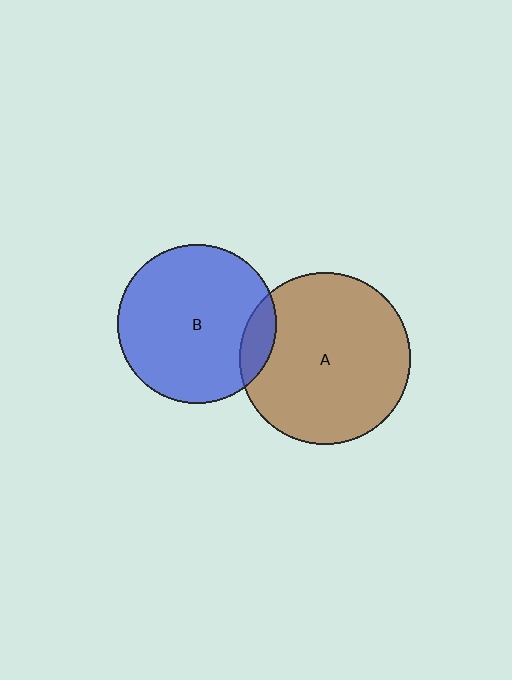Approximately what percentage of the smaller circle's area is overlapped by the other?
Approximately 10%.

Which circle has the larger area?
Circle A (brown).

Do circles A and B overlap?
Yes.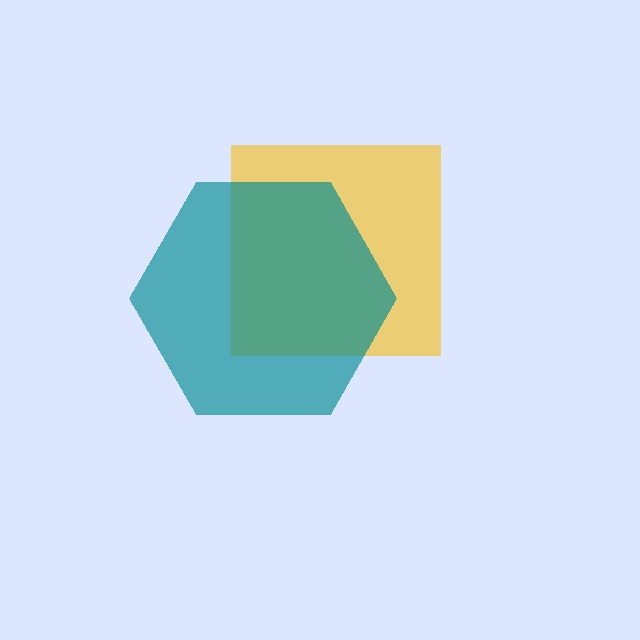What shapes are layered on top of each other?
The layered shapes are: a yellow square, a teal hexagon.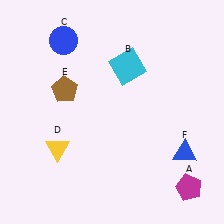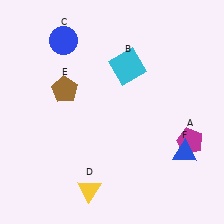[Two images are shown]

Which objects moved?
The objects that moved are: the magenta pentagon (A), the yellow triangle (D).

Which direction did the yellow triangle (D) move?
The yellow triangle (D) moved down.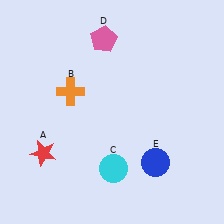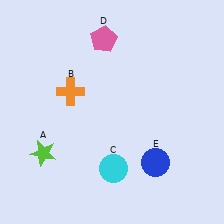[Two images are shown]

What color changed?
The star (A) changed from red in Image 1 to lime in Image 2.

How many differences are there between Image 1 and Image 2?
There is 1 difference between the two images.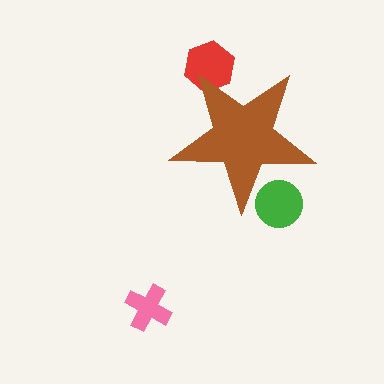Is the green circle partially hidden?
Yes, the green circle is partially hidden behind the brown star.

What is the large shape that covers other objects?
A brown star.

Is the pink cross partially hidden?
No, the pink cross is fully visible.